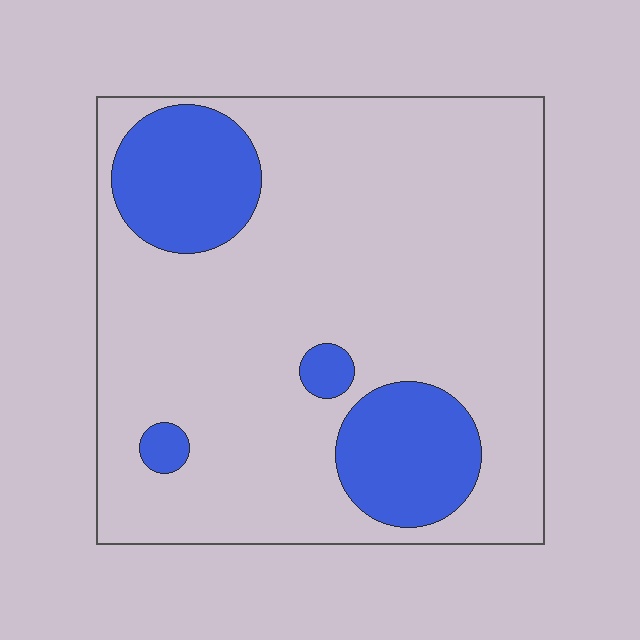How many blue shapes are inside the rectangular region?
4.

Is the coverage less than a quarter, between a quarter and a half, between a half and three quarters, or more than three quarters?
Less than a quarter.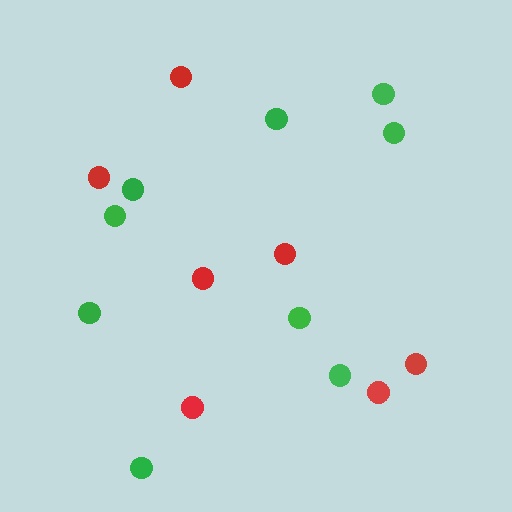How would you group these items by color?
There are 2 groups: one group of red circles (7) and one group of green circles (9).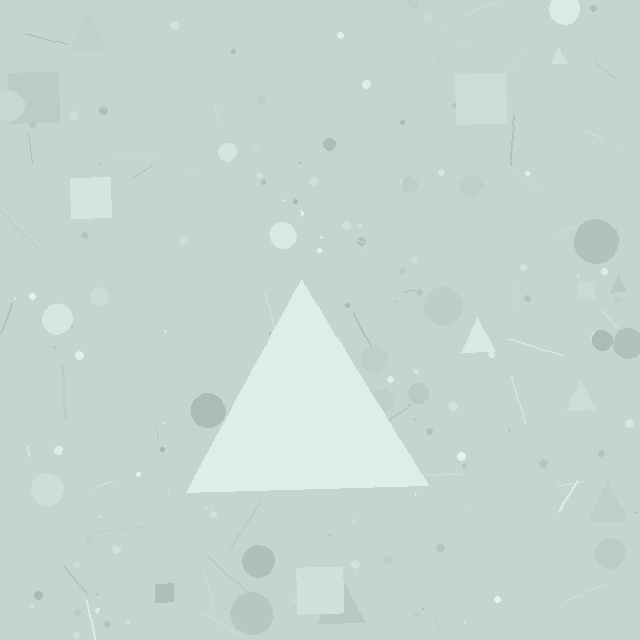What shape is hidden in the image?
A triangle is hidden in the image.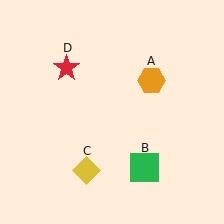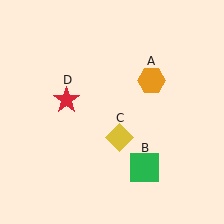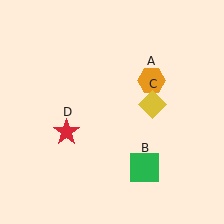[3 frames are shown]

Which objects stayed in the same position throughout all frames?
Orange hexagon (object A) and green square (object B) remained stationary.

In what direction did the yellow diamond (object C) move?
The yellow diamond (object C) moved up and to the right.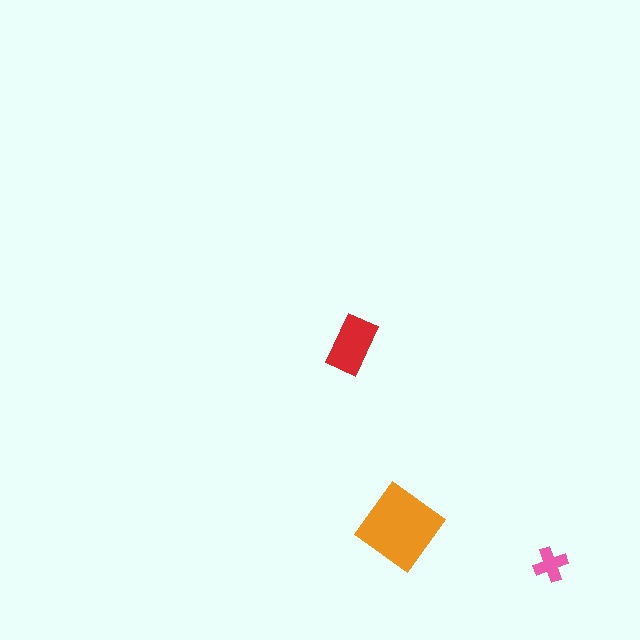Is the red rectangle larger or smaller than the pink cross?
Larger.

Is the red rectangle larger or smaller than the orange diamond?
Smaller.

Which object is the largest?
The orange diamond.